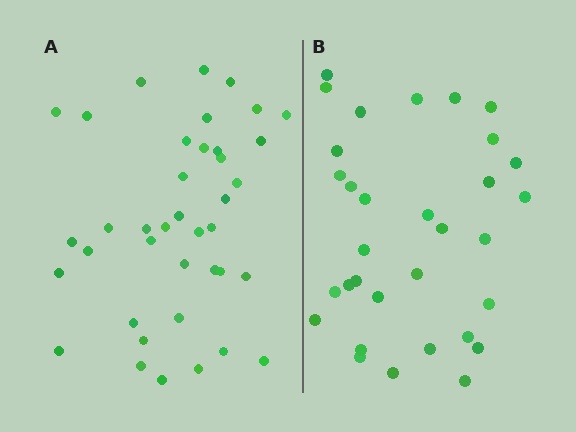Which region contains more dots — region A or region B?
Region A (the left region) has more dots.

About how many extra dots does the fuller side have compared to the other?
Region A has roughly 8 or so more dots than region B.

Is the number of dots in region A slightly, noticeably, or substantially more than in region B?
Region A has only slightly more — the two regions are fairly close. The ratio is roughly 1.2 to 1.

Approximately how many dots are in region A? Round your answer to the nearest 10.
About 40 dots. (The exact count is 39, which rounds to 40.)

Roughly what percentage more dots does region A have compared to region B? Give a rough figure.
About 20% more.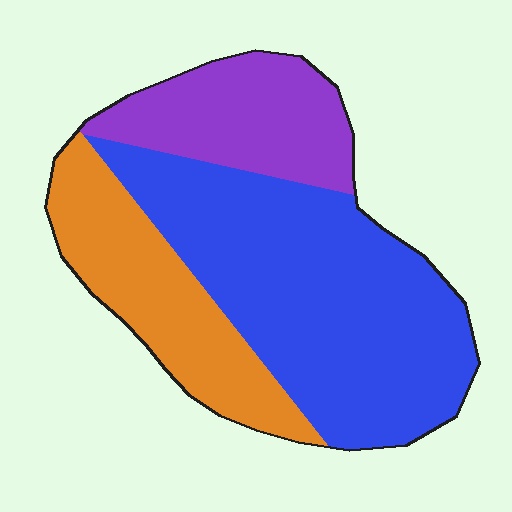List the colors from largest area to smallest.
From largest to smallest: blue, orange, purple.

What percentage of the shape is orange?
Orange covers 25% of the shape.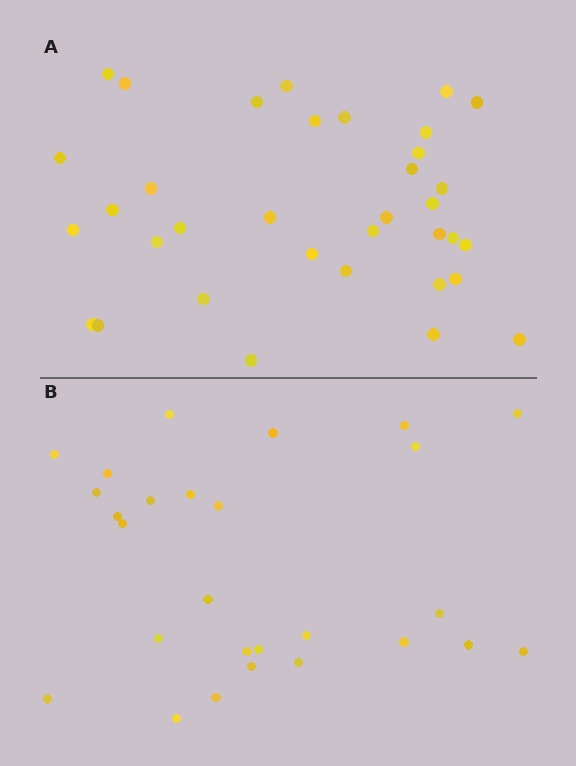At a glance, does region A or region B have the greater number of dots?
Region A (the top region) has more dots.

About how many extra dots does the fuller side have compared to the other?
Region A has roughly 8 or so more dots than region B.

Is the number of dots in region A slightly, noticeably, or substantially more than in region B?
Region A has noticeably more, but not dramatically so. The ratio is roughly 1.3 to 1.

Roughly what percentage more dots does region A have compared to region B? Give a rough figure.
About 30% more.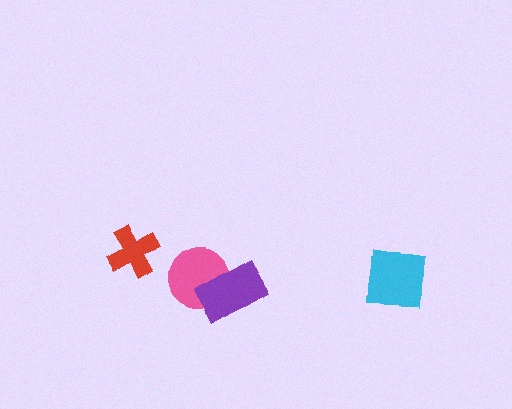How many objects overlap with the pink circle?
1 object overlaps with the pink circle.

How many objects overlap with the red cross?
0 objects overlap with the red cross.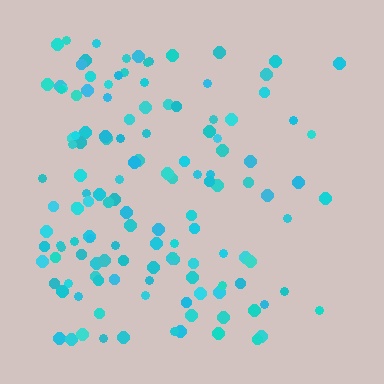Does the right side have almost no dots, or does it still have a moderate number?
Still a moderate number, just noticeably fewer than the left.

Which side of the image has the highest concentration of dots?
The left.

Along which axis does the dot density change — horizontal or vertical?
Horizontal.